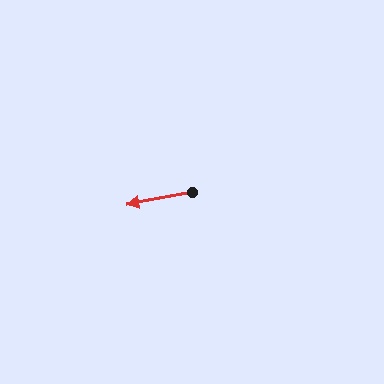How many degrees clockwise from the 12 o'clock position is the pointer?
Approximately 259 degrees.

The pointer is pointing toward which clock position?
Roughly 9 o'clock.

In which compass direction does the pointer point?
West.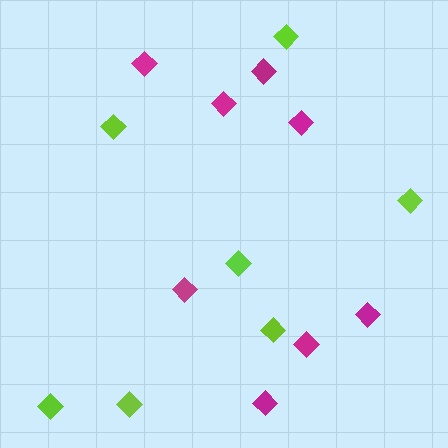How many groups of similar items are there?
There are 2 groups: one group of magenta diamonds (8) and one group of lime diamonds (7).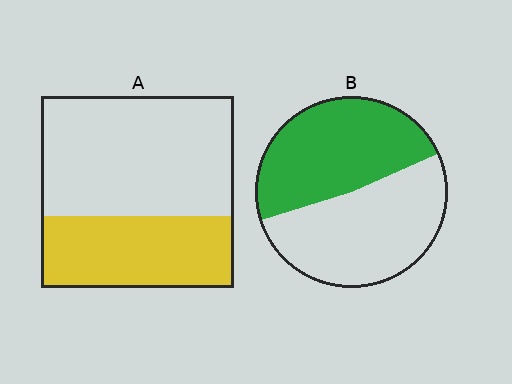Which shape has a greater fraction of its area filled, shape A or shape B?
Shape B.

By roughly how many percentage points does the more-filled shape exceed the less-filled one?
By roughly 10 percentage points (B over A).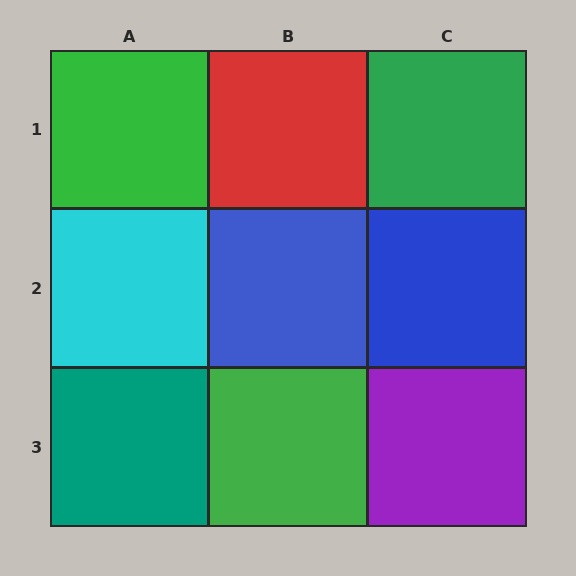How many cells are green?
3 cells are green.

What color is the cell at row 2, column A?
Cyan.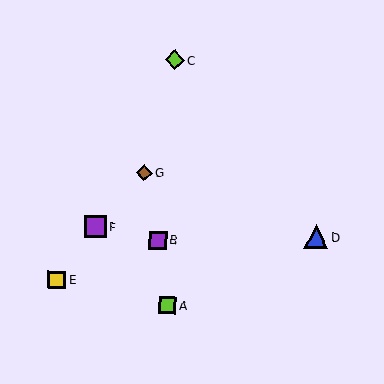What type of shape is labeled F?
Shape F is a purple square.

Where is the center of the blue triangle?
The center of the blue triangle is at (316, 237).